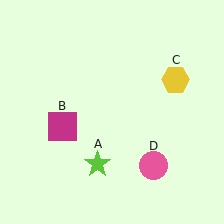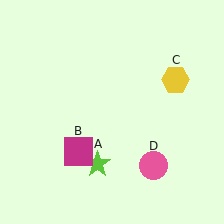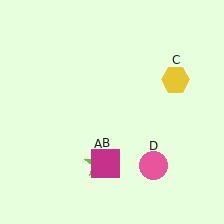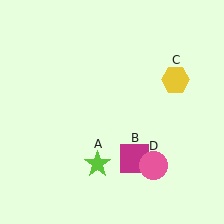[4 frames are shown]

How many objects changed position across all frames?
1 object changed position: magenta square (object B).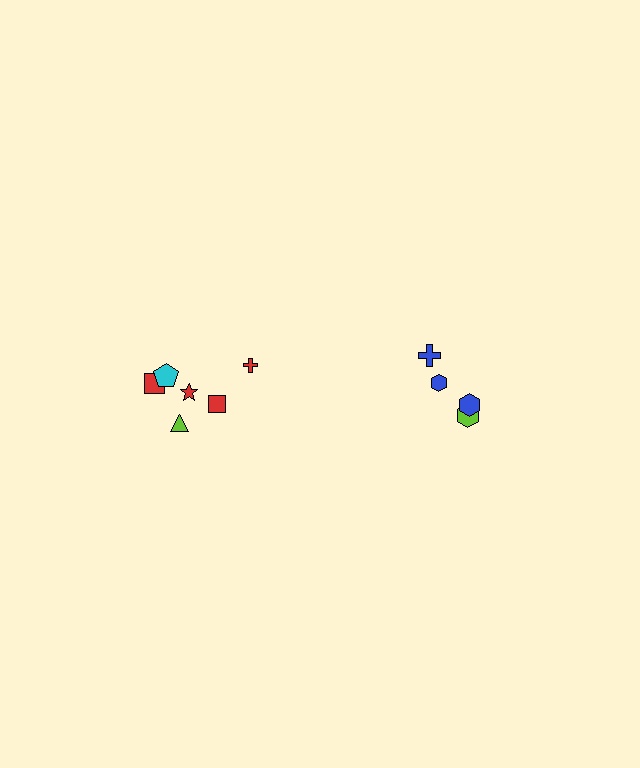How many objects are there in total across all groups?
There are 10 objects.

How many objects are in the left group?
There are 6 objects.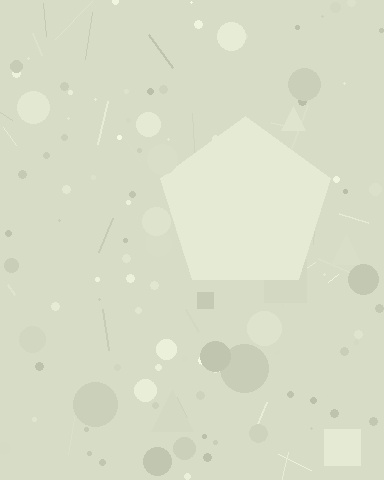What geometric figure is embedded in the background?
A pentagon is embedded in the background.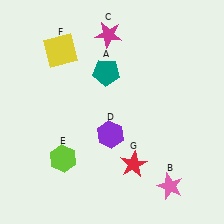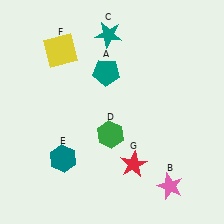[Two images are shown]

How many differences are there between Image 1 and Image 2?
There are 3 differences between the two images.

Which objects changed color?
C changed from magenta to teal. D changed from purple to green. E changed from lime to teal.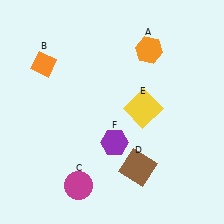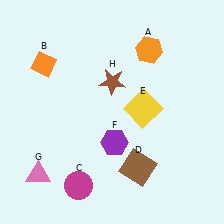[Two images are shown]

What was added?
A pink triangle (G), a brown star (H) were added in Image 2.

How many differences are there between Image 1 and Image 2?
There are 2 differences between the two images.